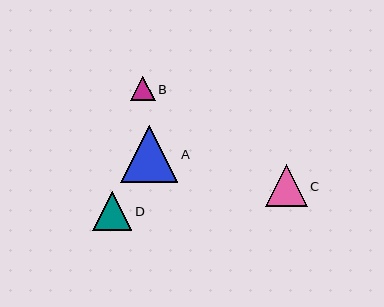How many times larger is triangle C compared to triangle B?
Triangle C is approximately 1.7 times the size of triangle B.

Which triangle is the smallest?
Triangle B is the smallest with a size of approximately 25 pixels.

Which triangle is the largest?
Triangle A is the largest with a size of approximately 58 pixels.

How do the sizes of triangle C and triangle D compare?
Triangle C and triangle D are approximately the same size.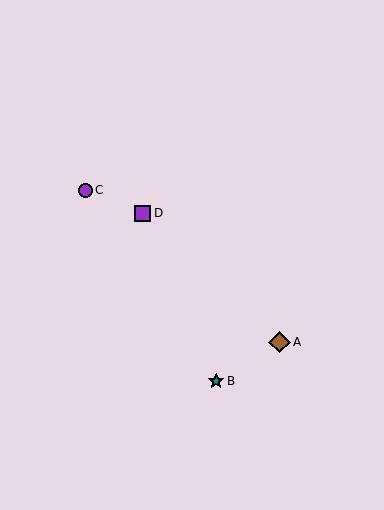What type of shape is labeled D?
Shape D is a purple square.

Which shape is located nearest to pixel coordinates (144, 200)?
The purple square (labeled D) at (143, 213) is nearest to that location.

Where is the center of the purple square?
The center of the purple square is at (143, 213).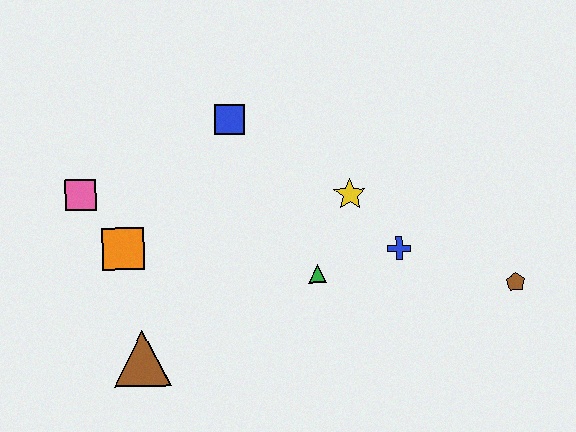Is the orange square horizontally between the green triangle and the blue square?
No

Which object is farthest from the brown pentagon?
The pink square is farthest from the brown pentagon.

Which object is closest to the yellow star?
The blue cross is closest to the yellow star.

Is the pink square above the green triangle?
Yes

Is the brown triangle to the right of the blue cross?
No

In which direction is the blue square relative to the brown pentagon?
The blue square is to the left of the brown pentagon.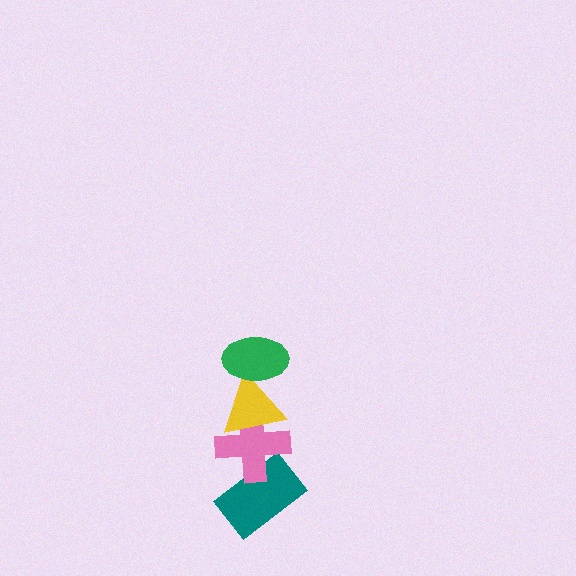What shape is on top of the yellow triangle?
The green ellipse is on top of the yellow triangle.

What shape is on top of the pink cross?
The yellow triangle is on top of the pink cross.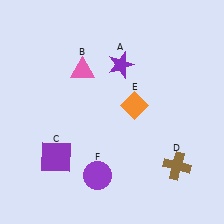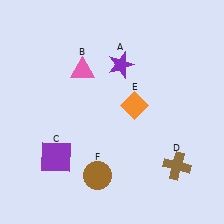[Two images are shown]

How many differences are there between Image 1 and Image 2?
There is 1 difference between the two images.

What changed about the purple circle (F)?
In Image 1, F is purple. In Image 2, it changed to brown.